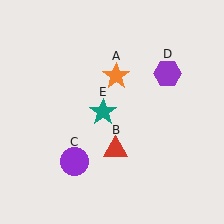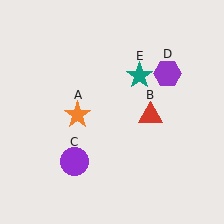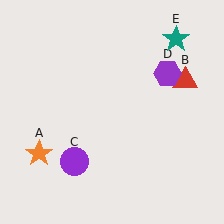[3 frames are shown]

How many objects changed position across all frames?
3 objects changed position: orange star (object A), red triangle (object B), teal star (object E).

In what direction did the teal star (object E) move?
The teal star (object E) moved up and to the right.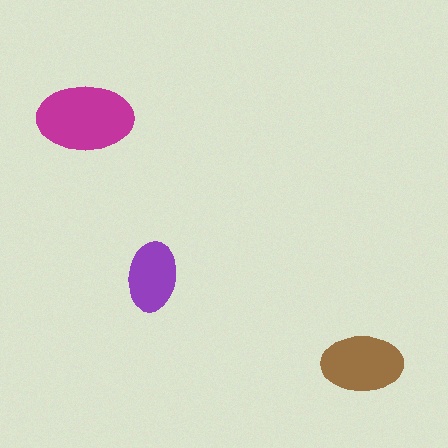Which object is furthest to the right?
The brown ellipse is rightmost.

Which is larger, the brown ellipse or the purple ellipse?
The brown one.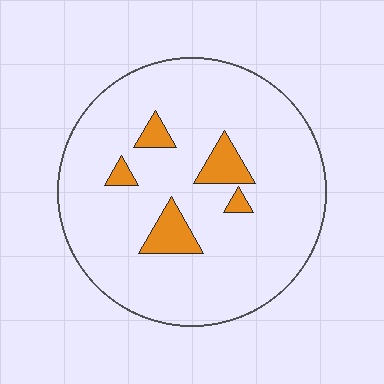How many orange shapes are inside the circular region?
5.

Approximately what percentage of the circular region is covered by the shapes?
Approximately 10%.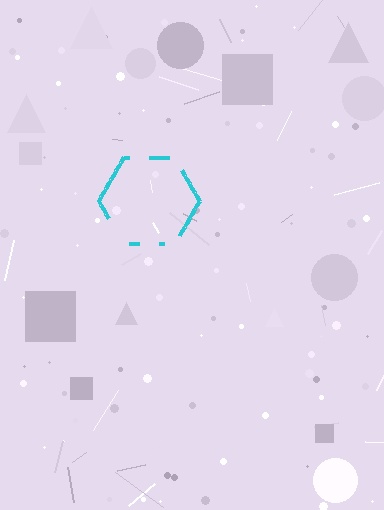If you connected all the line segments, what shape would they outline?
They would outline a hexagon.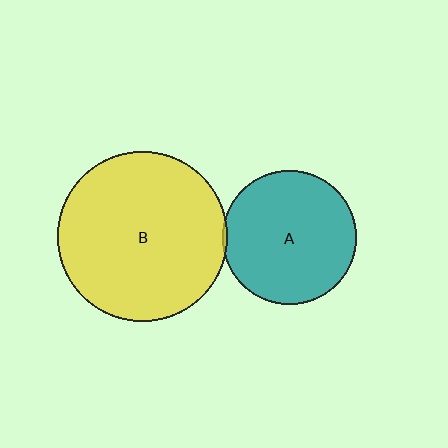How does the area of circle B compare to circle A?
Approximately 1.6 times.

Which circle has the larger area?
Circle B (yellow).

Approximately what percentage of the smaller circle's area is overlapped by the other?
Approximately 5%.